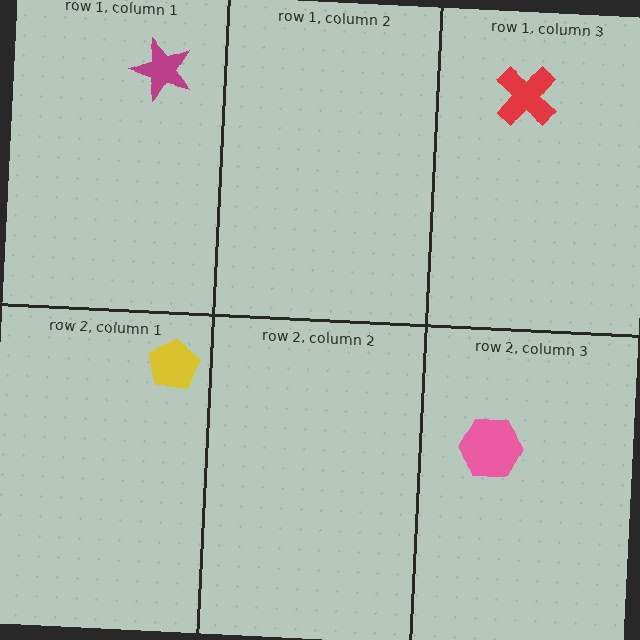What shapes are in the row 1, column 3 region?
The red cross.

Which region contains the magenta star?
The row 1, column 1 region.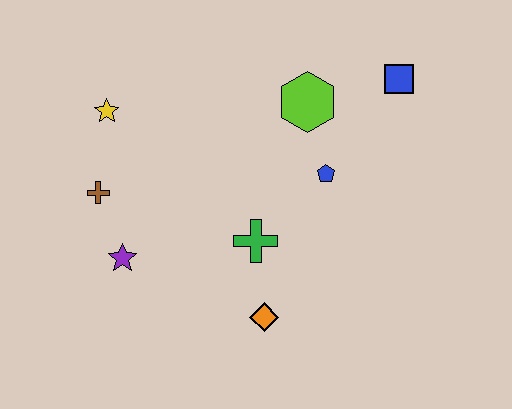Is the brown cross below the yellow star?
Yes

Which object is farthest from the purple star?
The blue square is farthest from the purple star.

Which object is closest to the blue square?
The lime hexagon is closest to the blue square.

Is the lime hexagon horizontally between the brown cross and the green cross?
No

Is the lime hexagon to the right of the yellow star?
Yes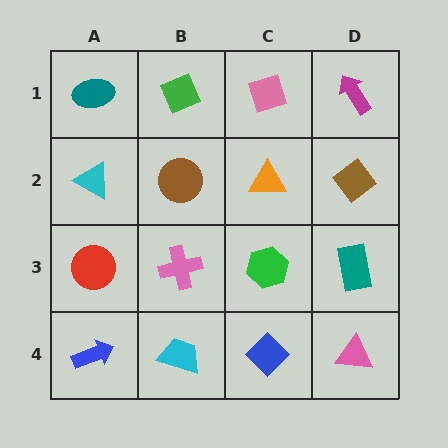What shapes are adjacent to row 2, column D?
A magenta arrow (row 1, column D), a teal rectangle (row 3, column D), an orange triangle (row 2, column C).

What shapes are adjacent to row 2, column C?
A pink diamond (row 1, column C), a green hexagon (row 3, column C), a brown circle (row 2, column B), a brown diamond (row 2, column D).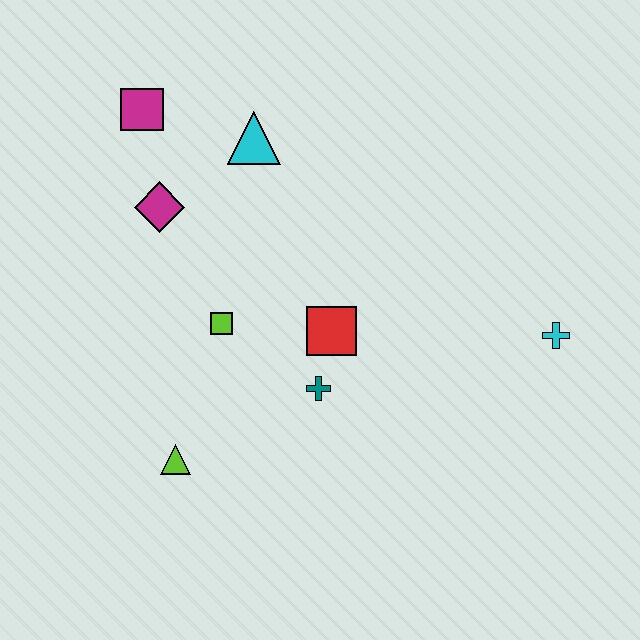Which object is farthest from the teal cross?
The magenta square is farthest from the teal cross.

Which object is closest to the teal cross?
The red square is closest to the teal cross.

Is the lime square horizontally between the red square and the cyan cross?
No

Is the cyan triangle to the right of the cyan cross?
No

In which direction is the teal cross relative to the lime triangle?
The teal cross is to the right of the lime triangle.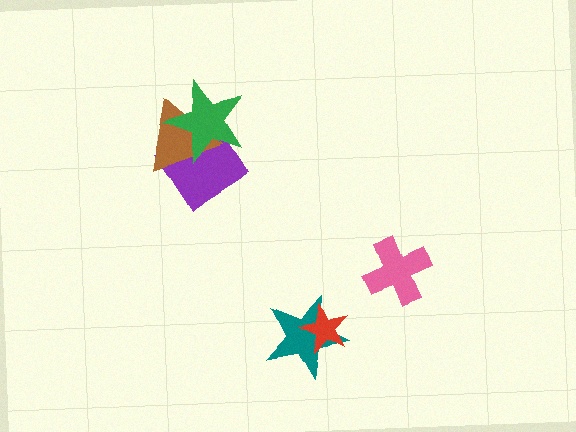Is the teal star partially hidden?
Yes, it is partially covered by another shape.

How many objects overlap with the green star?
2 objects overlap with the green star.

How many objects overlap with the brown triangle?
2 objects overlap with the brown triangle.